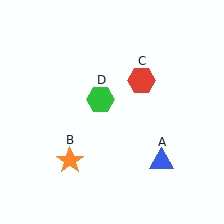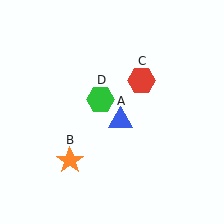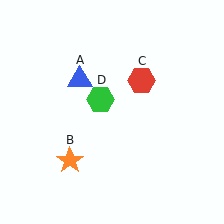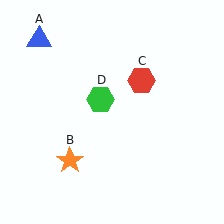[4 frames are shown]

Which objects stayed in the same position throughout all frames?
Orange star (object B) and red hexagon (object C) and green hexagon (object D) remained stationary.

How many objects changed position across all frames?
1 object changed position: blue triangle (object A).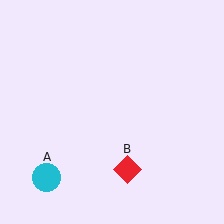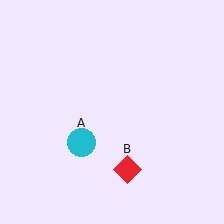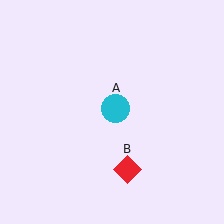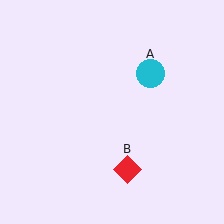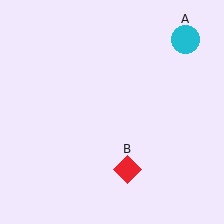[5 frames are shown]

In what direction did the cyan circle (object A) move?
The cyan circle (object A) moved up and to the right.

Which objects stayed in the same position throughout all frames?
Red diamond (object B) remained stationary.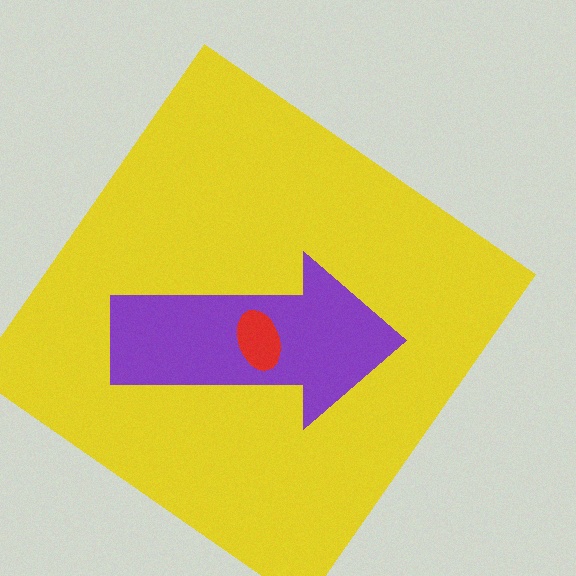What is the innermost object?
The red ellipse.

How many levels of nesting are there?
3.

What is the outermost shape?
The yellow diamond.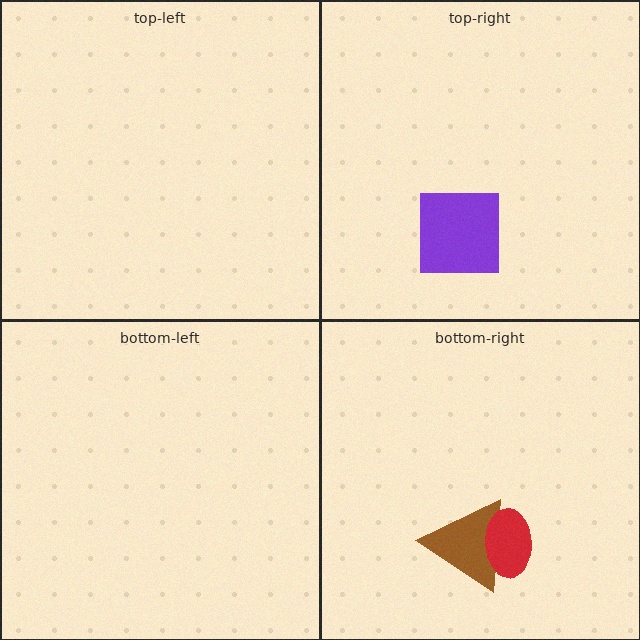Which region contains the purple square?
The top-right region.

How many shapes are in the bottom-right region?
2.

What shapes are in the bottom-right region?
The brown triangle, the red ellipse.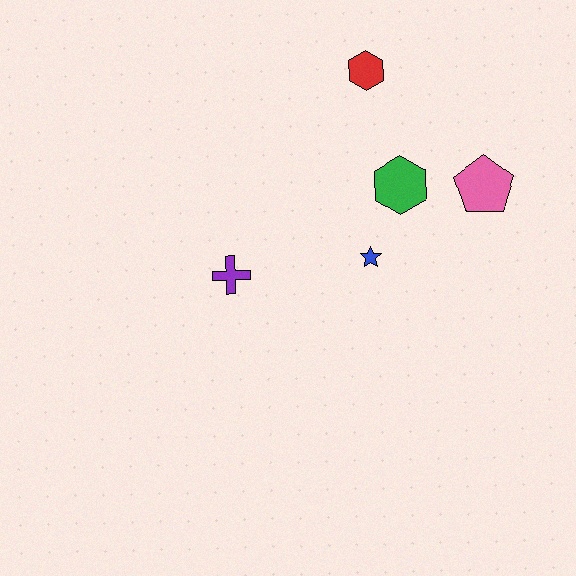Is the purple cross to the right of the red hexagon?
No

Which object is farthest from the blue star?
The red hexagon is farthest from the blue star.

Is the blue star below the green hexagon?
Yes